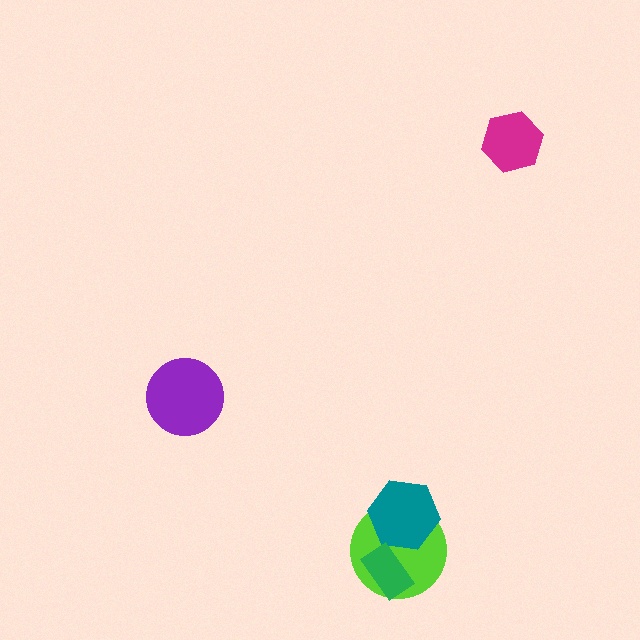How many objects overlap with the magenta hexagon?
0 objects overlap with the magenta hexagon.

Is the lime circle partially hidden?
Yes, it is partially covered by another shape.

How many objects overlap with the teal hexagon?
1 object overlaps with the teal hexagon.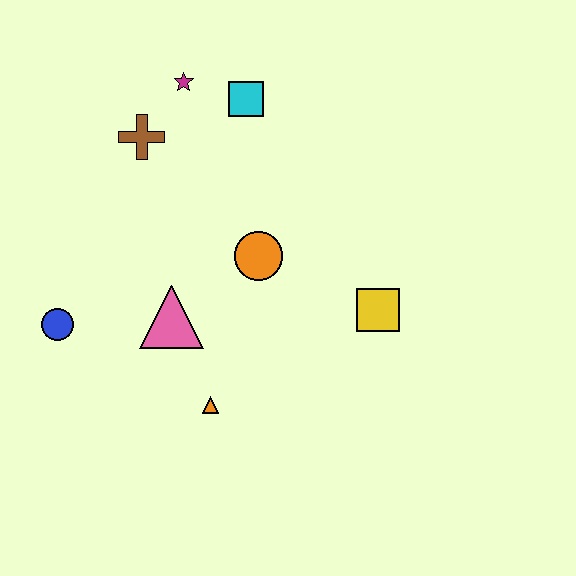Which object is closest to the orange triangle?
The pink triangle is closest to the orange triangle.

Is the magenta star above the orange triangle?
Yes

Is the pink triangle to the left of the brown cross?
No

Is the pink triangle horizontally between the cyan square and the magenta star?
No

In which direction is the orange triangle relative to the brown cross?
The orange triangle is below the brown cross.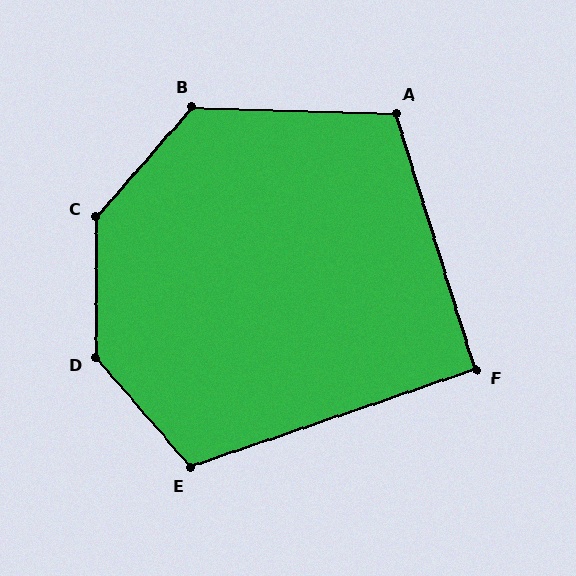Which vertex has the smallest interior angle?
F, at approximately 92 degrees.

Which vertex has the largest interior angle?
D, at approximately 139 degrees.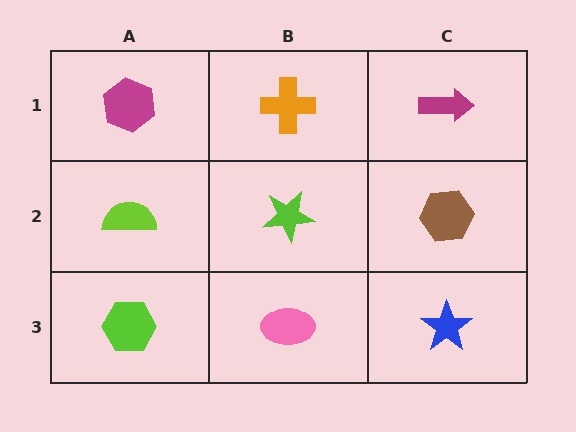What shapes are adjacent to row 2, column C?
A magenta arrow (row 1, column C), a blue star (row 3, column C), a lime star (row 2, column B).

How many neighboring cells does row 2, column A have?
3.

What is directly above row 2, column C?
A magenta arrow.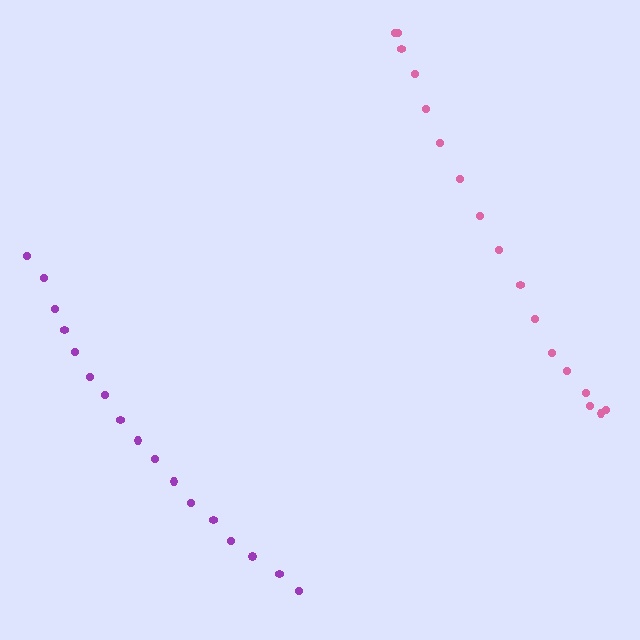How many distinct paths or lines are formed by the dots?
There are 2 distinct paths.